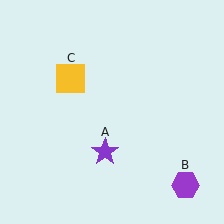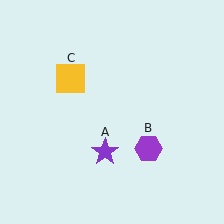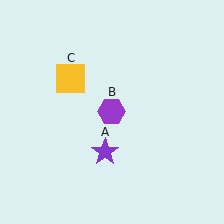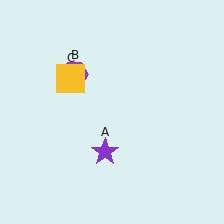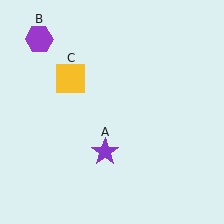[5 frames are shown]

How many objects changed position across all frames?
1 object changed position: purple hexagon (object B).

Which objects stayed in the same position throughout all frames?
Purple star (object A) and yellow square (object C) remained stationary.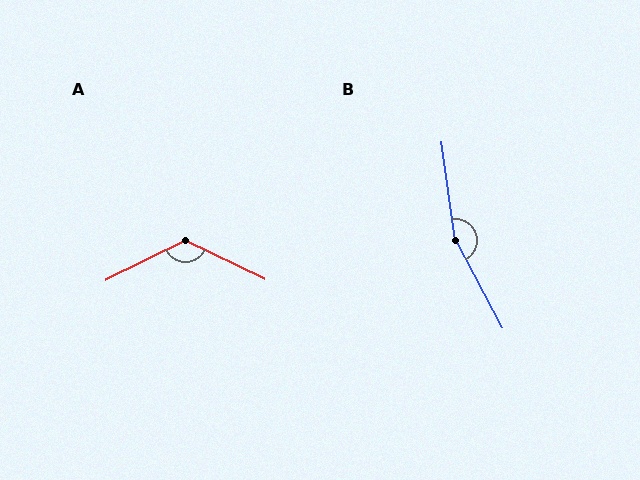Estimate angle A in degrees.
Approximately 128 degrees.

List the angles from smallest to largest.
A (128°), B (160°).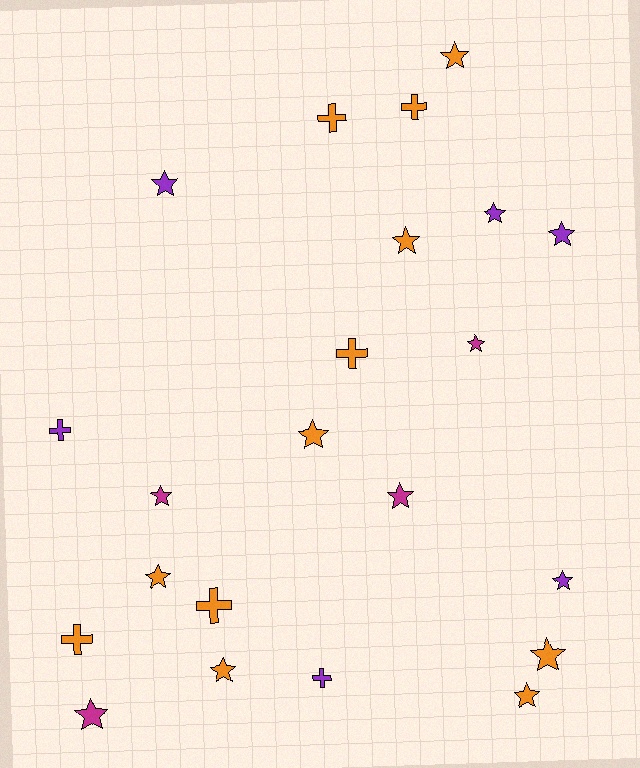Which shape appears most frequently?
Star, with 15 objects.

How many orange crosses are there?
There are 5 orange crosses.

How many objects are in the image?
There are 22 objects.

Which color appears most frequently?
Orange, with 12 objects.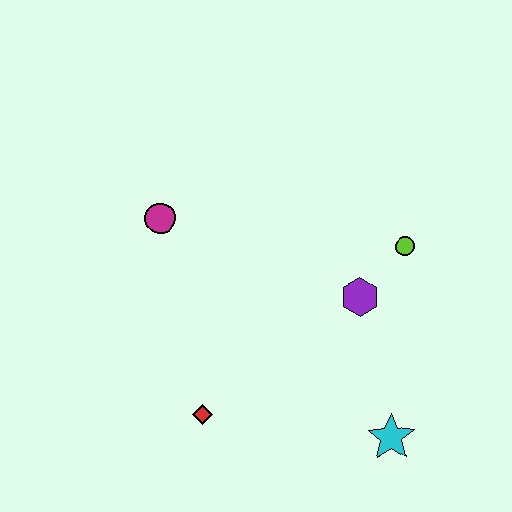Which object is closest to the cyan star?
The purple hexagon is closest to the cyan star.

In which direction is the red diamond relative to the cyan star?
The red diamond is to the left of the cyan star.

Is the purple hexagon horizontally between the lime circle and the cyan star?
No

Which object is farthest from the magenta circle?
The cyan star is farthest from the magenta circle.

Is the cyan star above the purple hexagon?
No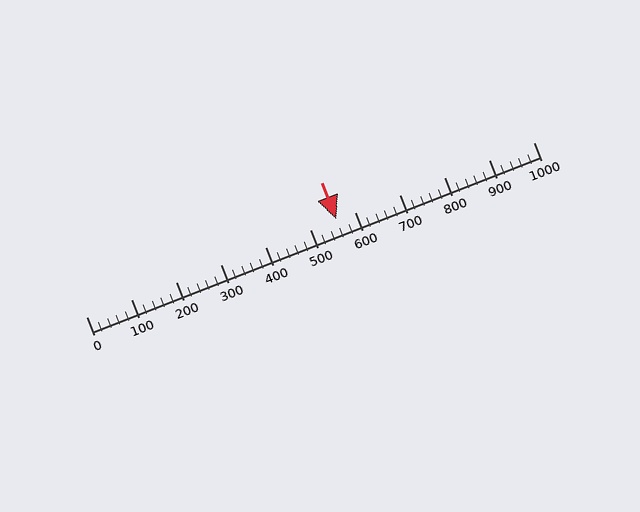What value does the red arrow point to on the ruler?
The red arrow points to approximately 560.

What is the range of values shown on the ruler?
The ruler shows values from 0 to 1000.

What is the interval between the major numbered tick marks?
The major tick marks are spaced 100 units apart.